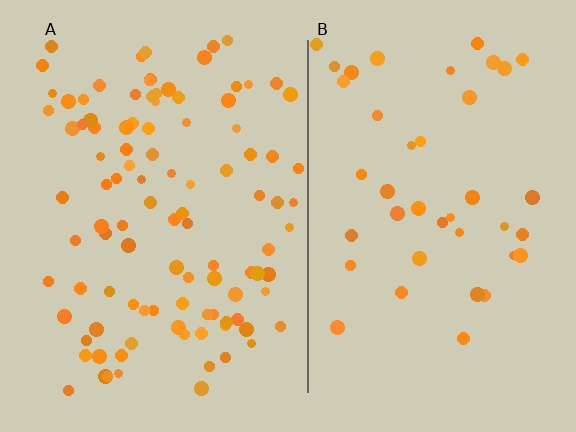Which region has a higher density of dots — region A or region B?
A (the left).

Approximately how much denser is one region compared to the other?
Approximately 2.5× — region A over region B.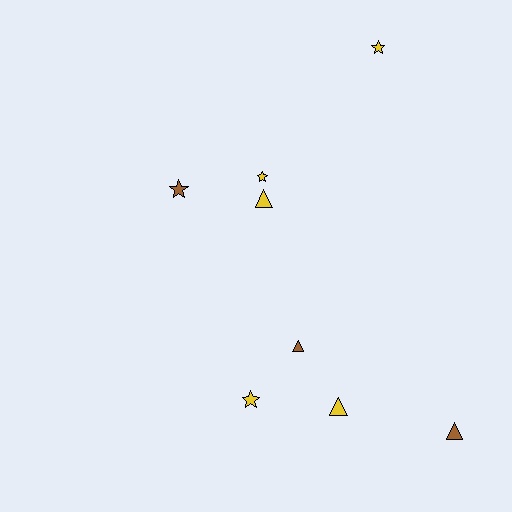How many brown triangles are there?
There are 2 brown triangles.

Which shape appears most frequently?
Triangle, with 4 objects.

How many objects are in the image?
There are 8 objects.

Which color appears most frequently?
Yellow, with 5 objects.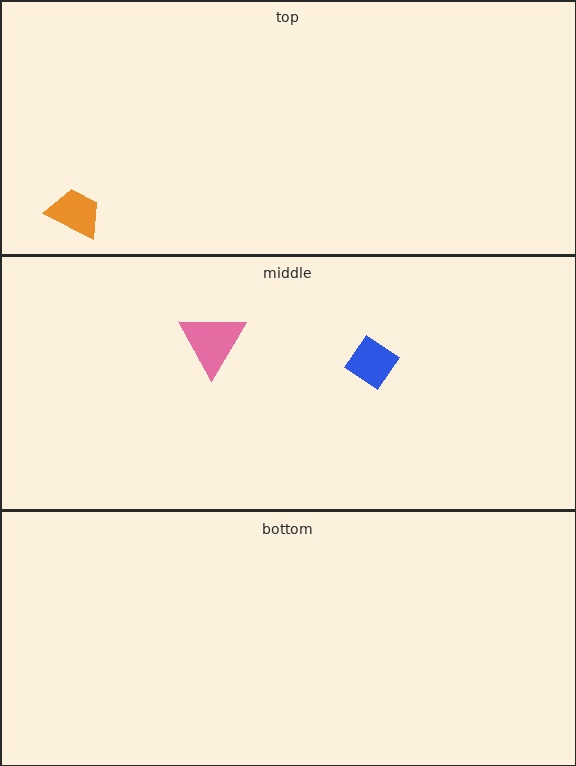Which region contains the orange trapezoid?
The top region.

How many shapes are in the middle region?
2.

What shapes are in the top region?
The orange trapezoid.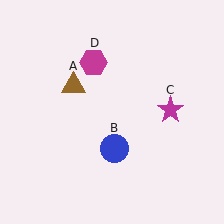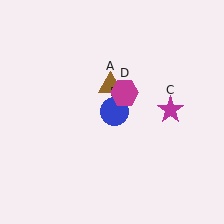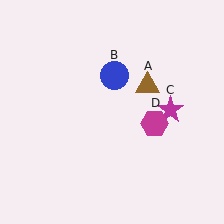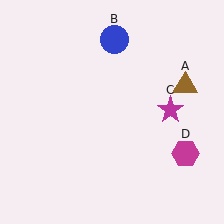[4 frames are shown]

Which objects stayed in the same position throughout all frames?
Magenta star (object C) remained stationary.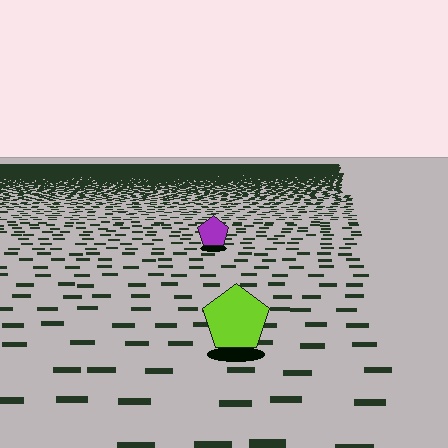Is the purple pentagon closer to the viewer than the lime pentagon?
No. The lime pentagon is closer — you can tell from the texture gradient: the ground texture is coarser near it.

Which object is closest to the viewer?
The lime pentagon is closest. The texture marks near it are larger and more spread out.